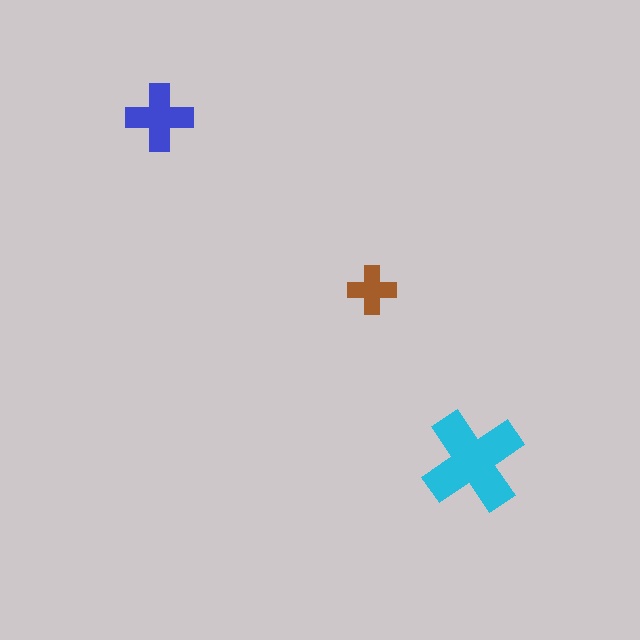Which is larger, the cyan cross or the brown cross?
The cyan one.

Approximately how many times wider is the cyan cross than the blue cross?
About 1.5 times wider.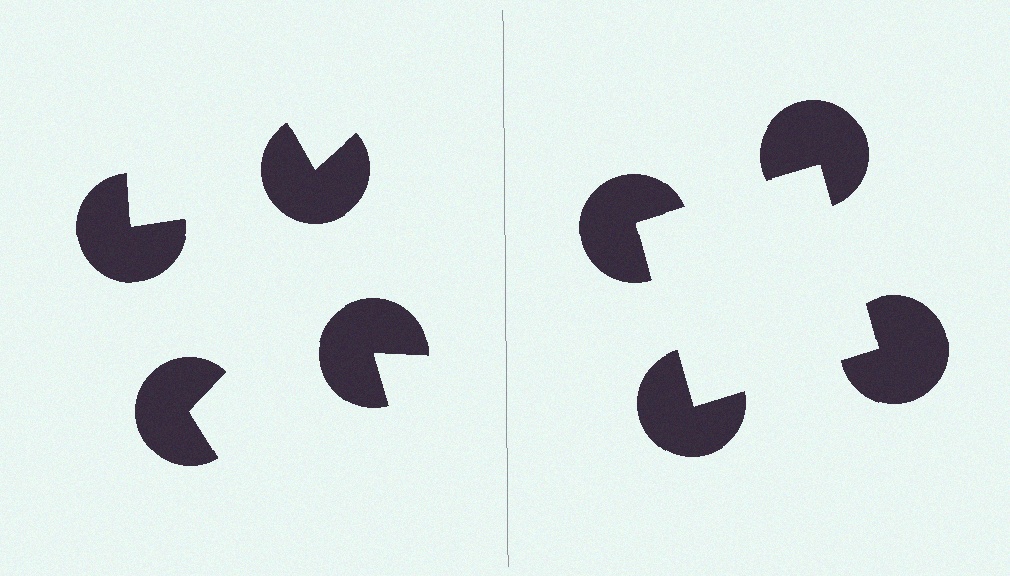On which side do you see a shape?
An illusory square appears on the right side. On the left side the wedge cuts are rotated, so no coherent shape forms.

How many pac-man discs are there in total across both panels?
8 — 4 on each side.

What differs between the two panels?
The pac-man discs are positioned identically on both sides; only the wedge orientations differ. On the right they align to a square; on the left they are misaligned.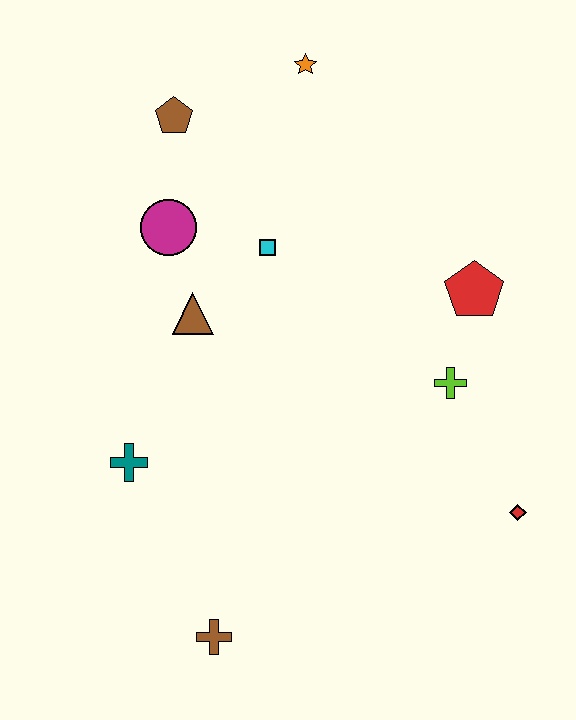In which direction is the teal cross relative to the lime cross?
The teal cross is to the left of the lime cross.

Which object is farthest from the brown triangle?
The red diamond is farthest from the brown triangle.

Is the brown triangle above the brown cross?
Yes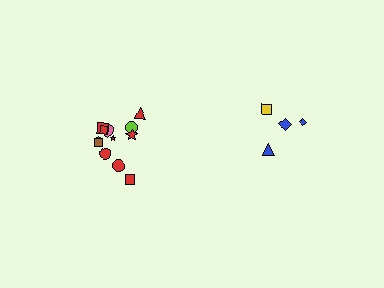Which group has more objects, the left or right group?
The left group.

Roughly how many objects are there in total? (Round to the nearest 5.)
Roughly 15 objects in total.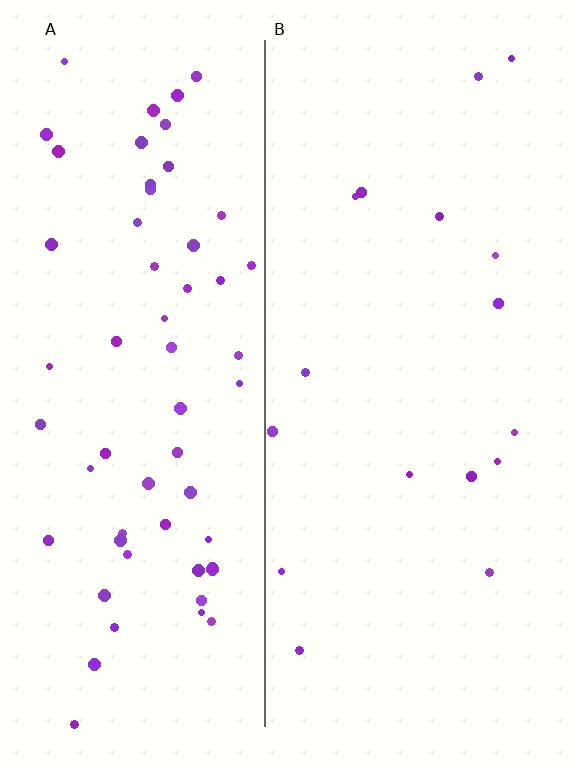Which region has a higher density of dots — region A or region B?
A (the left).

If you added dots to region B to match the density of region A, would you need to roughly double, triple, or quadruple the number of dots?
Approximately quadruple.